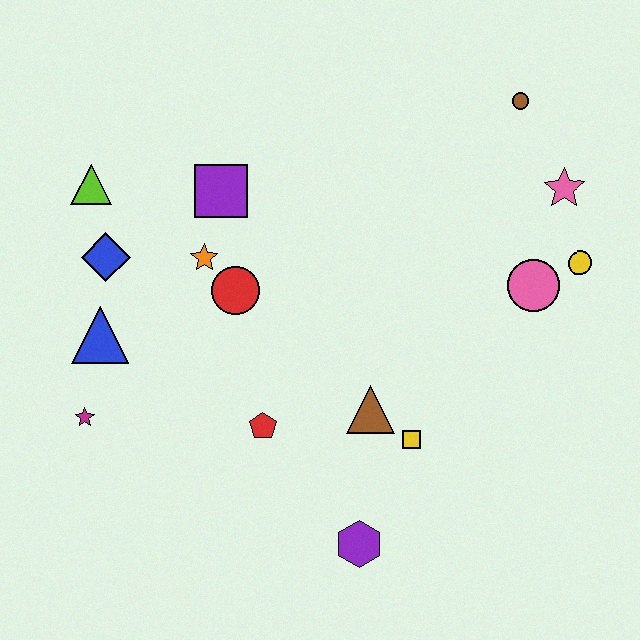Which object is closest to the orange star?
The red circle is closest to the orange star.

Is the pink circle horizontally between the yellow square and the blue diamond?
No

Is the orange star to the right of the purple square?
No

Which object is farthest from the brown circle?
The magenta star is farthest from the brown circle.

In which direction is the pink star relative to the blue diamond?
The pink star is to the right of the blue diamond.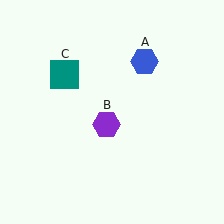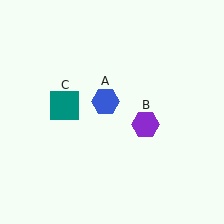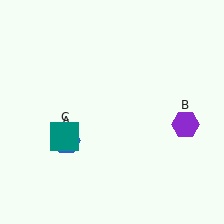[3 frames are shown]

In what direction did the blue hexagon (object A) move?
The blue hexagon (object A) moved down and to the left.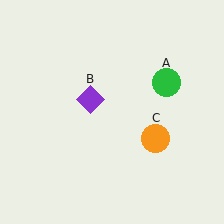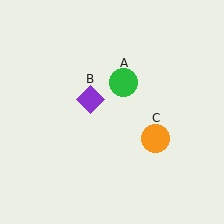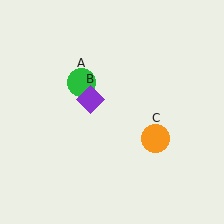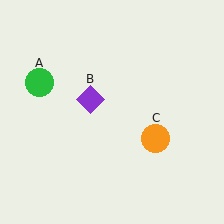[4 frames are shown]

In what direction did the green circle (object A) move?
The green circle (object A) moved left.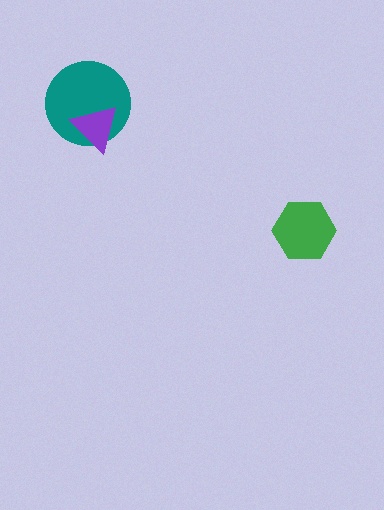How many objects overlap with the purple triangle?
1 object overlaps with the purple triangle.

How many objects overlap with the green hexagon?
0 objects overlap with the green hexagon.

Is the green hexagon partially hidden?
No, no other shape covers it.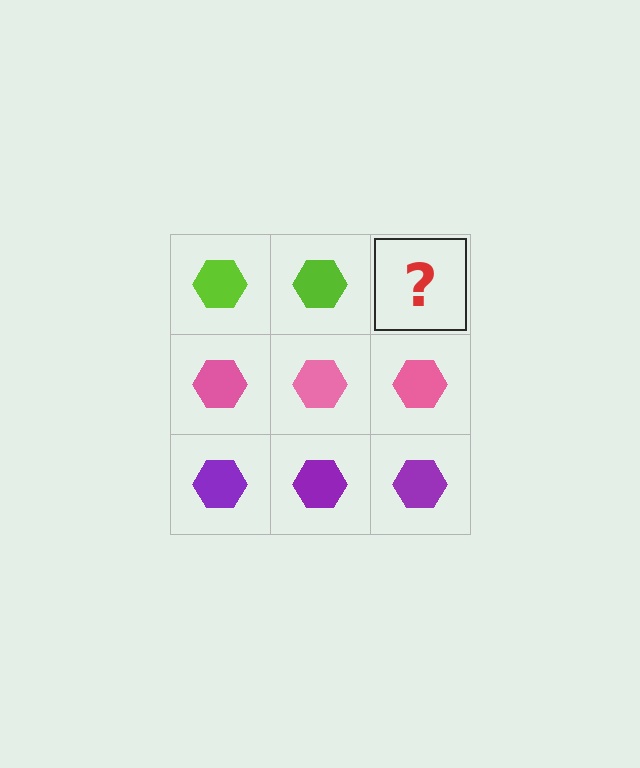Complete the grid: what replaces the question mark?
The question mark should be replaced with a lime hexagon.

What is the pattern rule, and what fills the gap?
The rule is that each row has a consistent color. The gap should be filled with a lime hexagon.